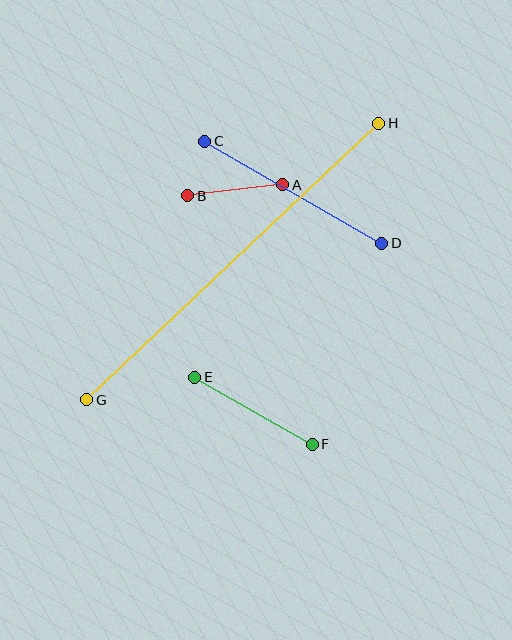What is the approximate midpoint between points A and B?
The midpoint is at approximately (235, 190) pixels.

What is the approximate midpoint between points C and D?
The midpoint is at approximately (293, 192) pixels.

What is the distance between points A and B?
The distance is approximately 96 pixels.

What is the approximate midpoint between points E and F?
The midpoint is at approximately (253, 411) pixels.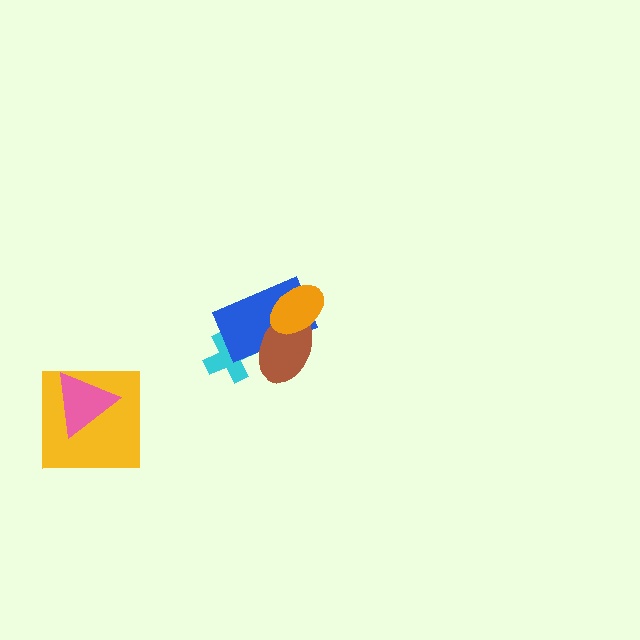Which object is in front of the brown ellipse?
The orange ellipse is in front of the brown ellipse.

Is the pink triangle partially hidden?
No, no other shape covers it.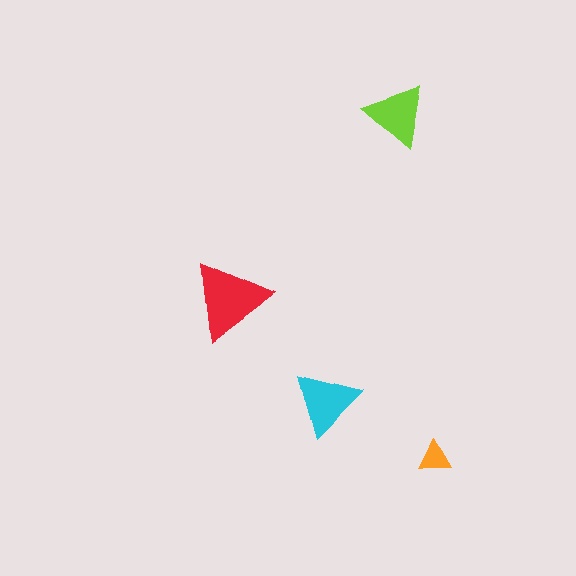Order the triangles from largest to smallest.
the red one, the cyan one, the lime one, the orange one.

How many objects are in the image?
There are 4 objects in the image.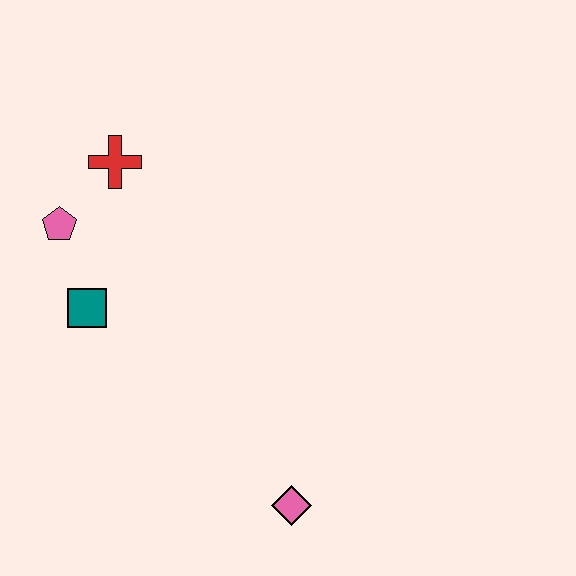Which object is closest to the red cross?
The pink pentagon is closest to the red cross.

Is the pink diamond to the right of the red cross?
Yes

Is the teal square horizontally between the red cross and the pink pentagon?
Yes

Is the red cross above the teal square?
Yes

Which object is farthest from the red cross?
The pink diamond is farthest from the red cross.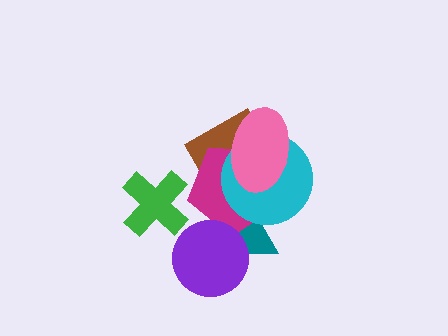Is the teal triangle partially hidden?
Yes, it is partially covered by another shape.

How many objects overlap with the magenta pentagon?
5 objects overlap with the magenta pentagon.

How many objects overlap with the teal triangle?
3 objects overlap with the teal triangle.